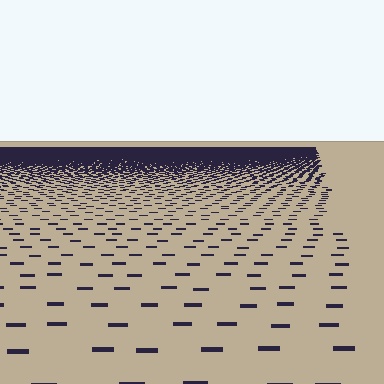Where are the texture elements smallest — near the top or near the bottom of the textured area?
Near the top.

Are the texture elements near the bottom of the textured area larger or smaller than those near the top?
Larger. Near the bottom, elements are closer to the viewer and appear at a bigger on-screen size.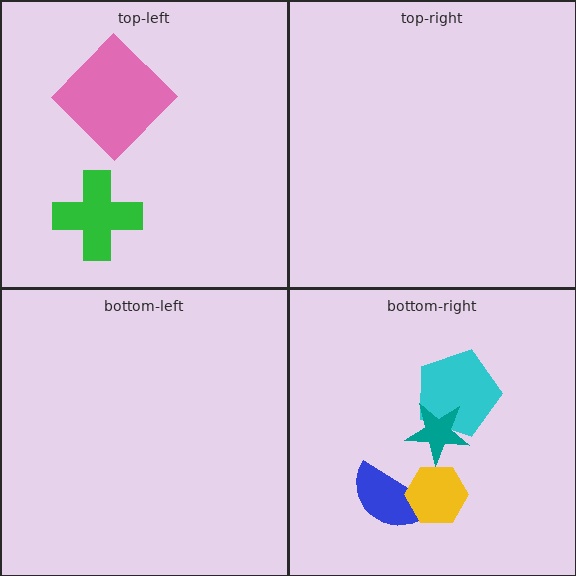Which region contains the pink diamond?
The top-left region.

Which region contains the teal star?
The bottom-right region.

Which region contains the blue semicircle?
The bottom-right region.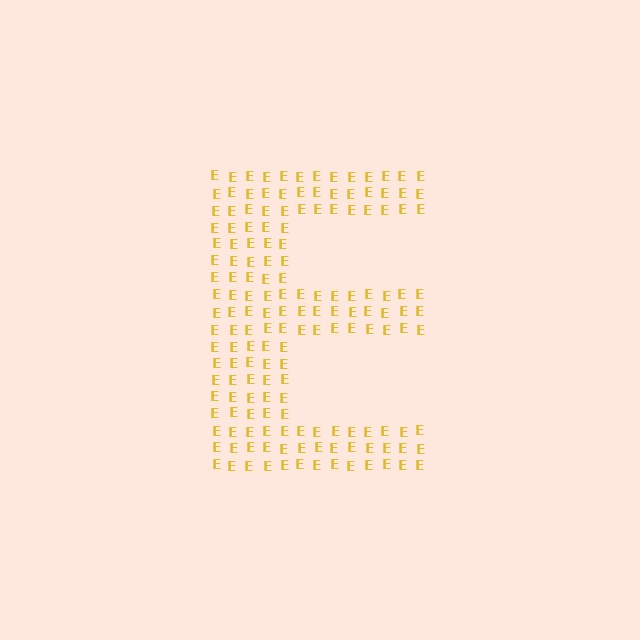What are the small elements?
The small elements are letter E's.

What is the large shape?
The large shape is the letter E.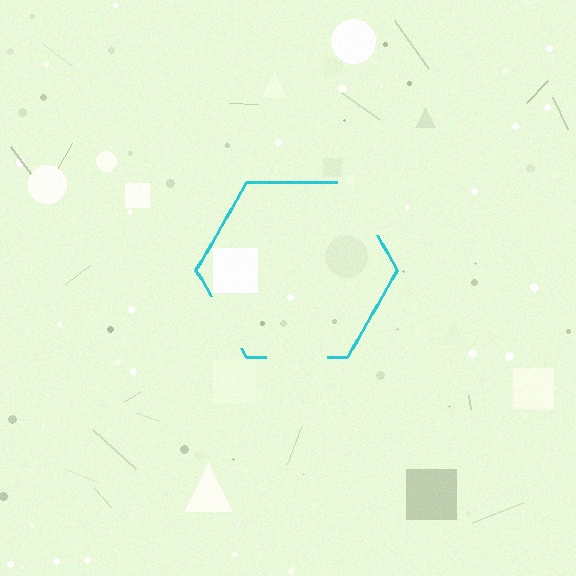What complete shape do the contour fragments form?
The contour fragments form a hexagon.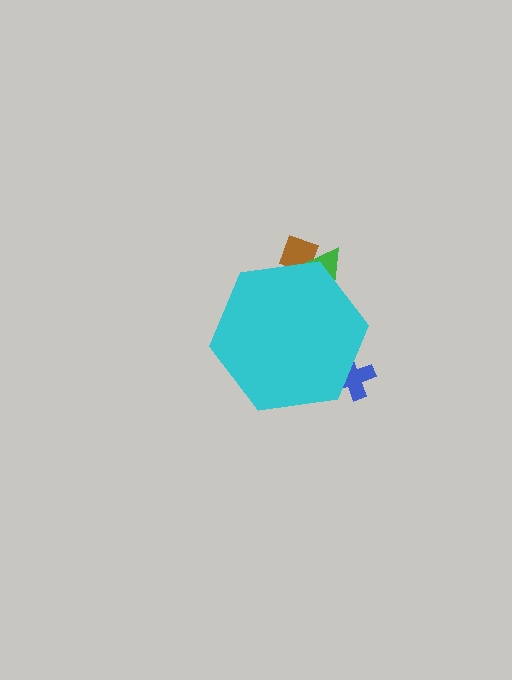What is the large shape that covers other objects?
A cyan hexagon.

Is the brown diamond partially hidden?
Yes, the brown diamond is partially hidden behind the cyan hexagon.